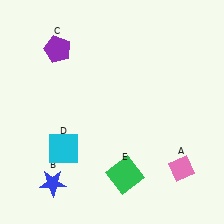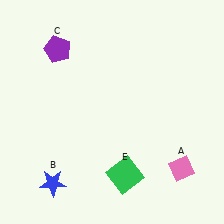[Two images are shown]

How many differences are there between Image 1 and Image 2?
There is 1 difference between the two images.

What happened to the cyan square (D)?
The cyan square (D) was removed in Image 2. It was in the bottom-left area of Image 1.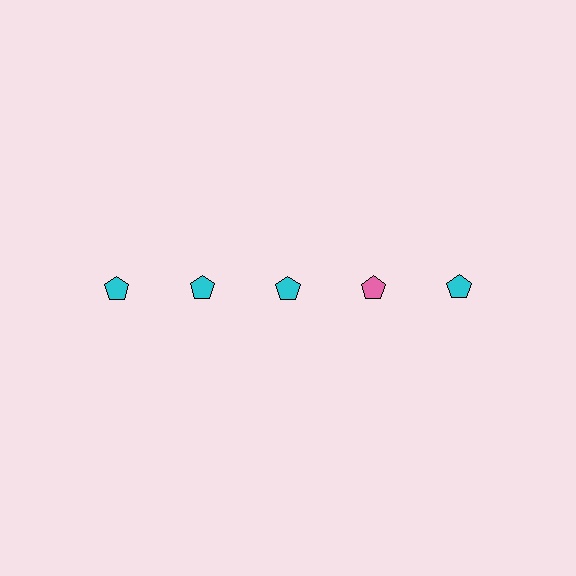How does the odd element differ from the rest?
It has a different color: pink instead of cyan.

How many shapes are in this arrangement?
There are 5 shapes arranged in a grid pattern.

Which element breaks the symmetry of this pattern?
The pink pentagon in the top row, second from right column breaks the symmetry. All other shapes are cyan pentagons.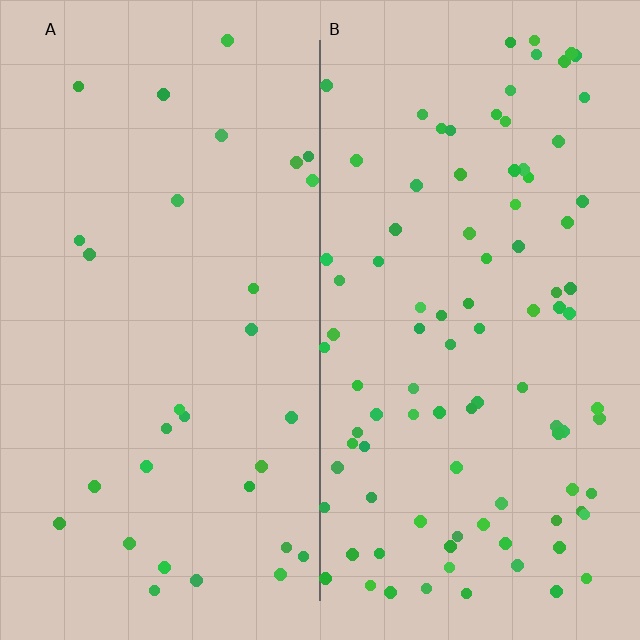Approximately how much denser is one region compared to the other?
Approximately 3.1× — region B over region A.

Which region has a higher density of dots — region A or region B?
B (the right).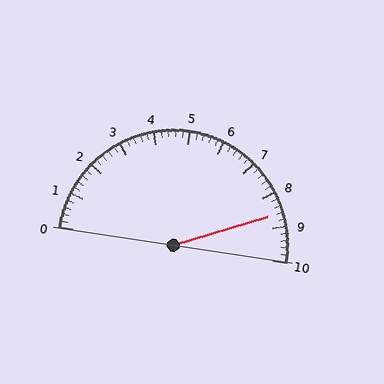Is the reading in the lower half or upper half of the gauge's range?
The reading is in the upper half of the range (0 to 10).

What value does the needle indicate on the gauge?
The needle indicates approximately 8.6.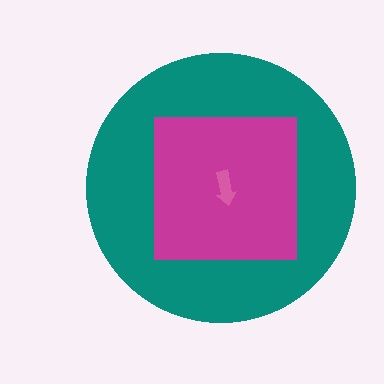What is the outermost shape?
The teal circle.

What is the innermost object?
The pink arrow.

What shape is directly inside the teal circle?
The magenta square.